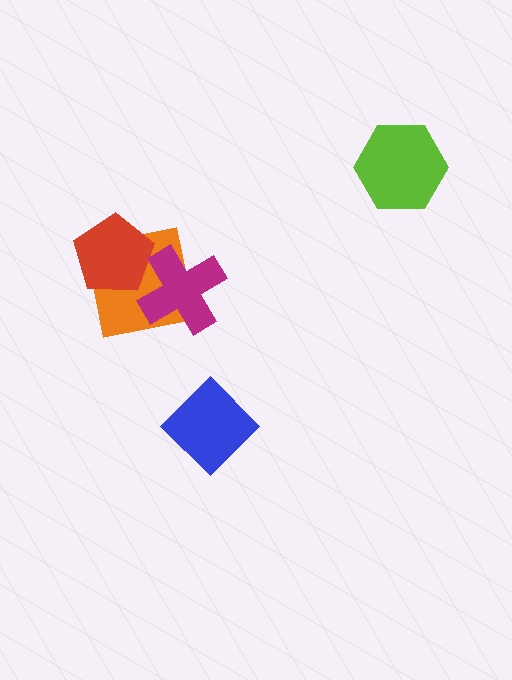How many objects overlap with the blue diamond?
0 objects overlap with the blue diamond.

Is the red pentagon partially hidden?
Yes, it is partially covered by another shape.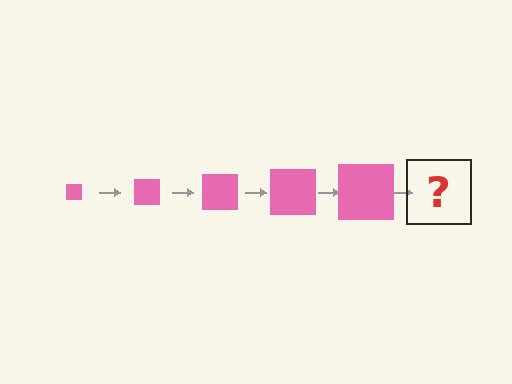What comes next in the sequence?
The next element should be a pink square, larger than the previous one.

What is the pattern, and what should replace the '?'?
The pattern is that the square gets progressively larger each step. The '?' should be a pink square, larger than the previous one.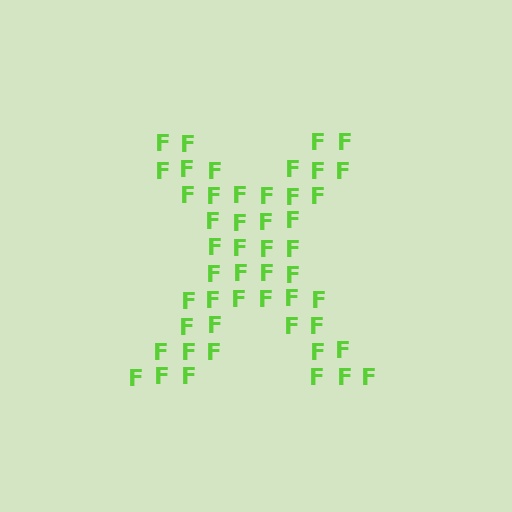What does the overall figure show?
The overall figure shows the letter X.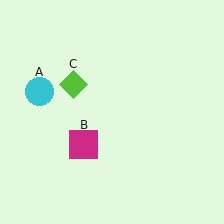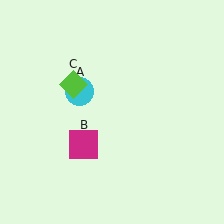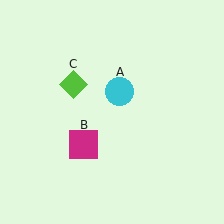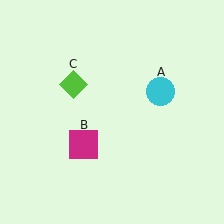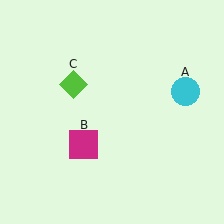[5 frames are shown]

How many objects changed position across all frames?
1 object changed position: cyan circle (object A).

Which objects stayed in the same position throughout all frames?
Magenta square (object B) and lime diamond (object C) remained stationary.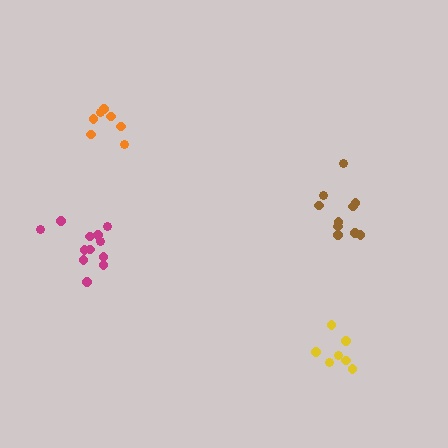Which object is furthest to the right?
The brown cluster is rightmost.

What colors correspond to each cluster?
The clusters are colored: magenta, brown, orange, yellow.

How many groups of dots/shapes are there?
There are 4 groups.